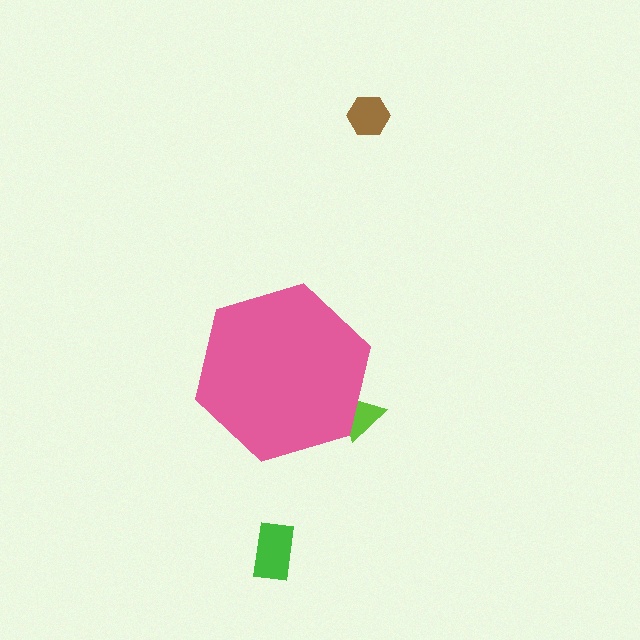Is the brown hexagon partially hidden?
No, the brown hexagon is fully visible.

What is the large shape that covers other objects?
A pink hexagon.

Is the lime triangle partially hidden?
Yes, the lime triangle is partially hidden behind the pink hexagon.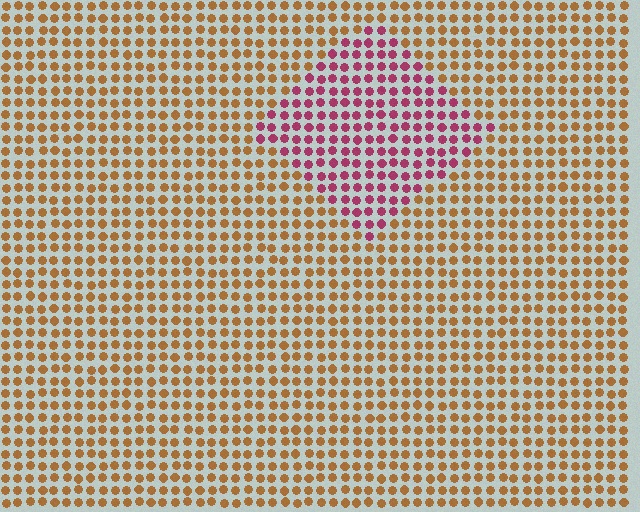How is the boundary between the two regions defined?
The boundary is defined purely by a slight shift in hue (about 56 degrees). Spacing, size, and orientation are identical on both sides.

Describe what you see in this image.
The image is filled with small brown elements in a uniform arrangement. A diamond-shaped region is visible where the elements are tinted to a slightly different hue, forming a subtle color boundary.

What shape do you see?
I see a diamond.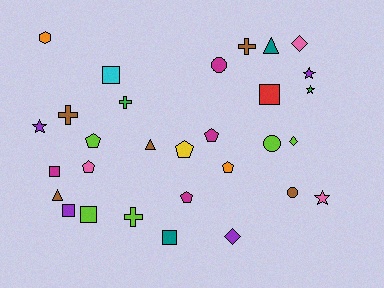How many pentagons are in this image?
There are 6 pentagons.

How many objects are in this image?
There are 30 objects.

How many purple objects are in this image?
There are 4 purple objects.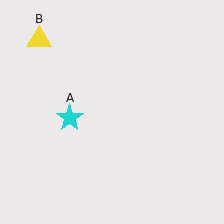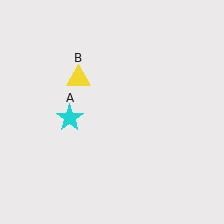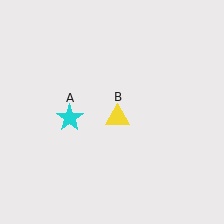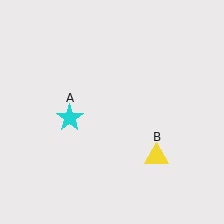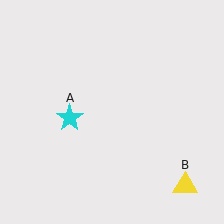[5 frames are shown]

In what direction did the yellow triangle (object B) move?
The yellow triangle (object B) moved down and to the right.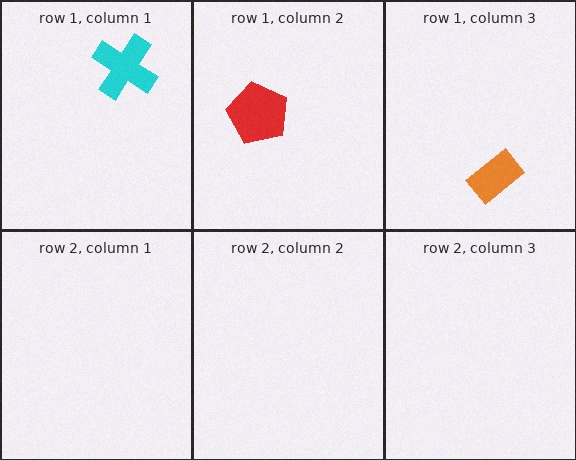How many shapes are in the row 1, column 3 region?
1.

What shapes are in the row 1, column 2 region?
The red pentagon.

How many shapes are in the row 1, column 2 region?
1.